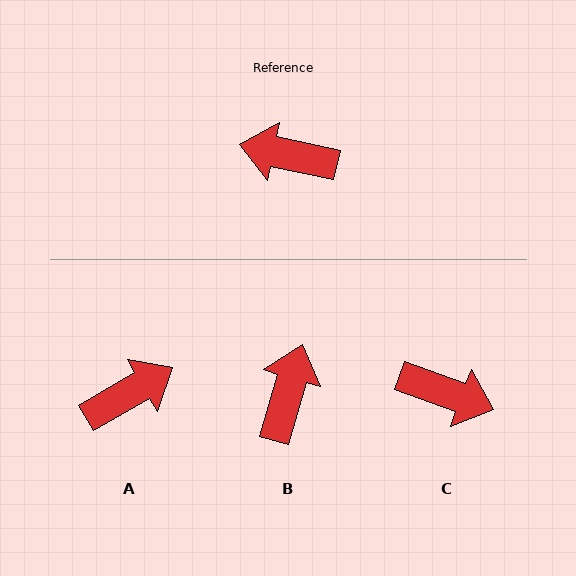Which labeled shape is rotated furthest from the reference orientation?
C, about 172 degrees away.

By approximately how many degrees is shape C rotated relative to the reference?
Approximately 172 degrees counter-clockwise.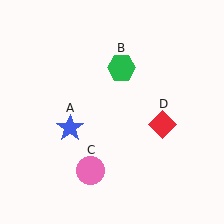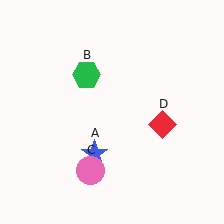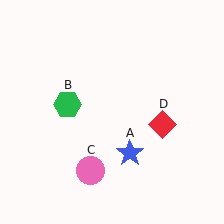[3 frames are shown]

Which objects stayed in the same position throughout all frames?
Pink circle (object C) and red diamond (object D) remained stationary.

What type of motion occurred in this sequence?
The blue star (object A), green hexagon (object B) rotated counterclockwise around the center of the scene.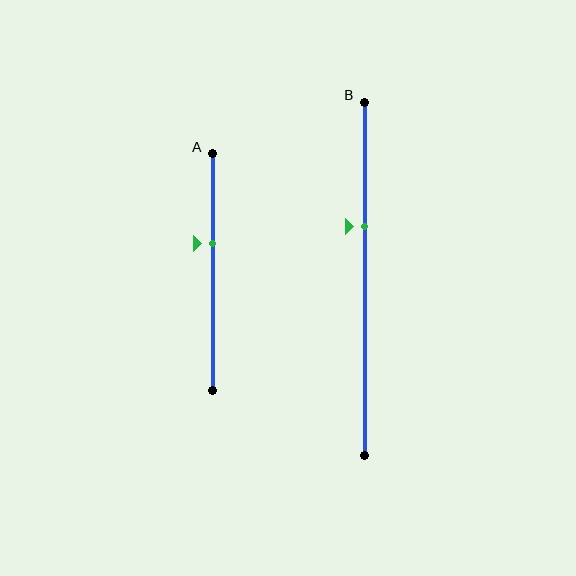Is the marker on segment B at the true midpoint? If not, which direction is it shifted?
No, the marker on segment B is shifted upward by about 15% of the segment length.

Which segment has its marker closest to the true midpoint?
Segment A has its marker closest to the true midpoint.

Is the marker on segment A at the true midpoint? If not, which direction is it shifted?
No, the marker on segment A is shifted upward by about 12% of the segment length.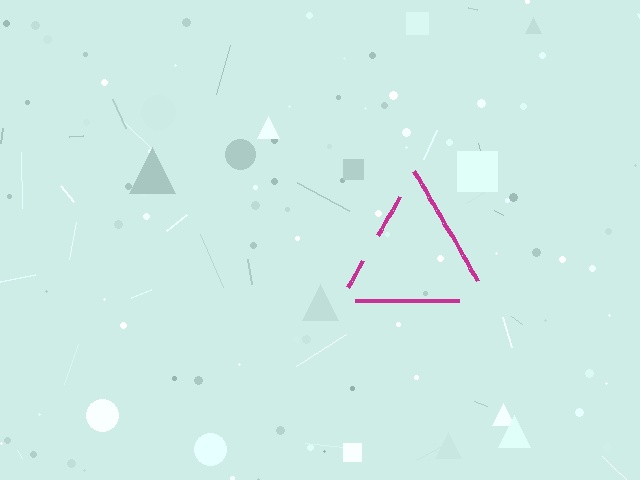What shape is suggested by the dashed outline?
The dashed outline suggests a triangle.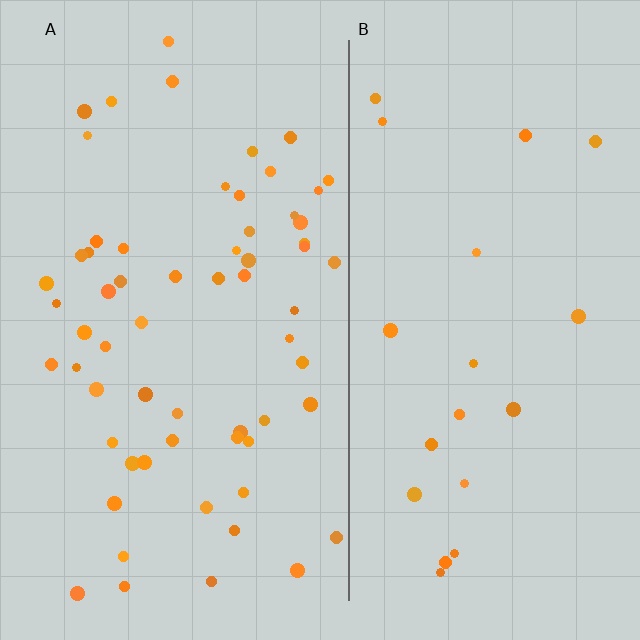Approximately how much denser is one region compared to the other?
Approximately 3.1× — region A over region B.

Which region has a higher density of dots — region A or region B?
A (the left).